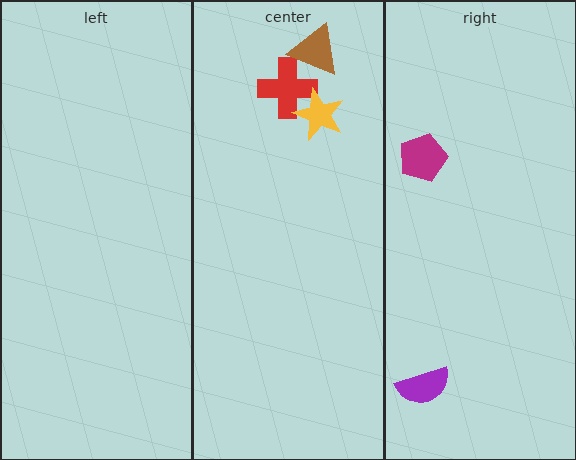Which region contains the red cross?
The center region.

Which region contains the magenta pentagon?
The right region.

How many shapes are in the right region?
2.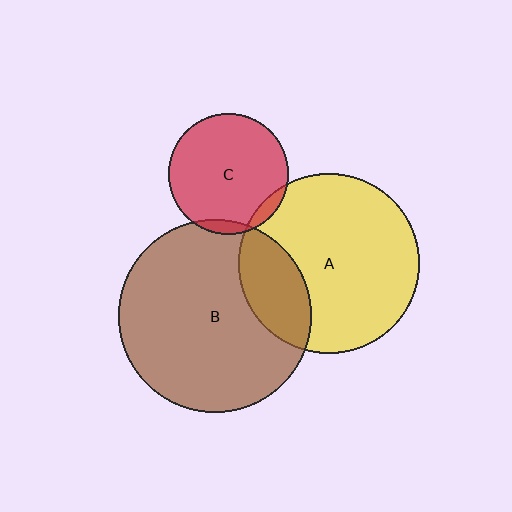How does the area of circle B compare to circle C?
Approximately 2.5 times.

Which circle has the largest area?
Circle B (brown).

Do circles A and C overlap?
Yes.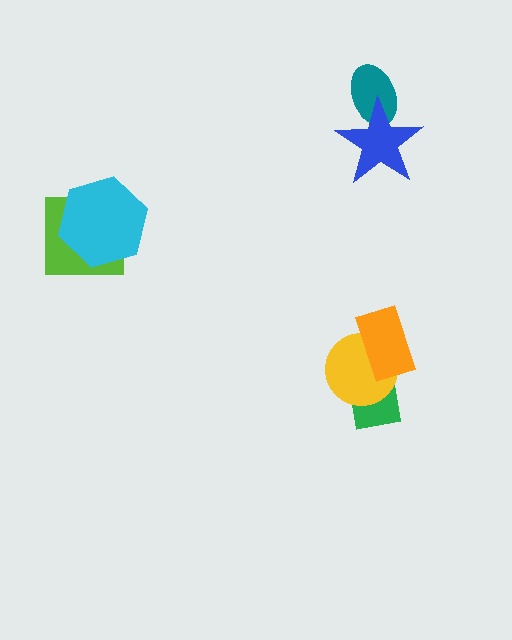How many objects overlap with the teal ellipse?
1 object overlaps with the teal ellipse.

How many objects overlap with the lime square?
1 object overlaps with the lime square.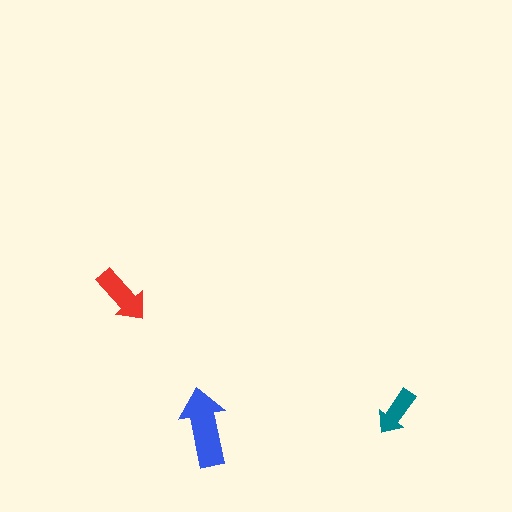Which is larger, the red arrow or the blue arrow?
The blue one.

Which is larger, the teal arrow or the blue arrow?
The blue one.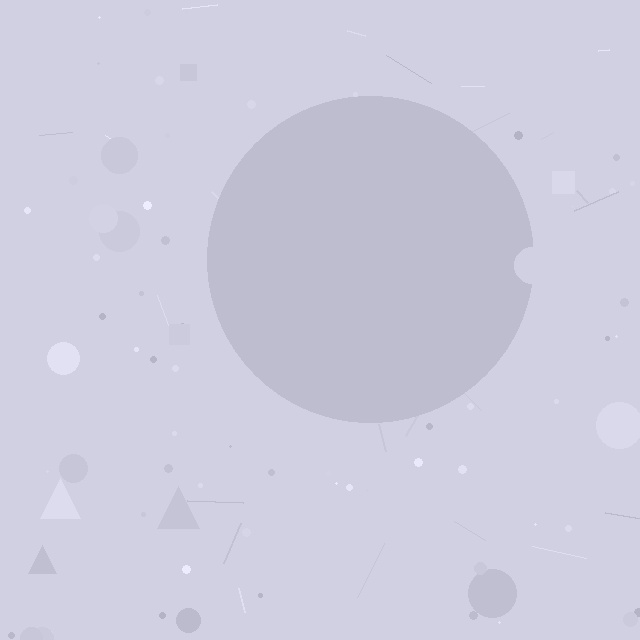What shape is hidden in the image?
A circle is hidden in the image.